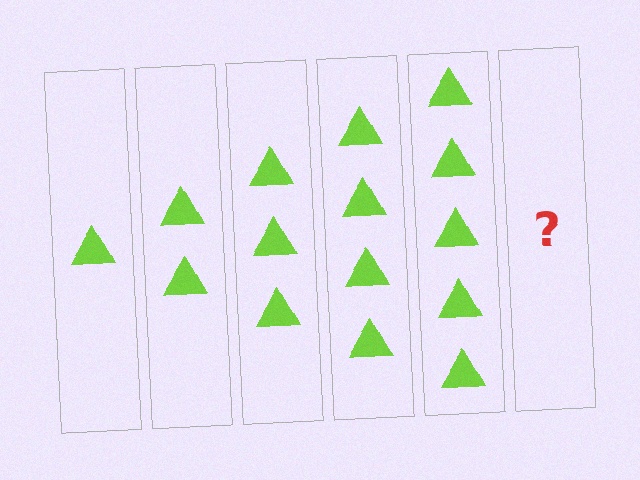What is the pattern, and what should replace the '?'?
The pattern is that each step adds one more triangle. The '?' should be 6 triangles.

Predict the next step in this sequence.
The next step is 6 triangles.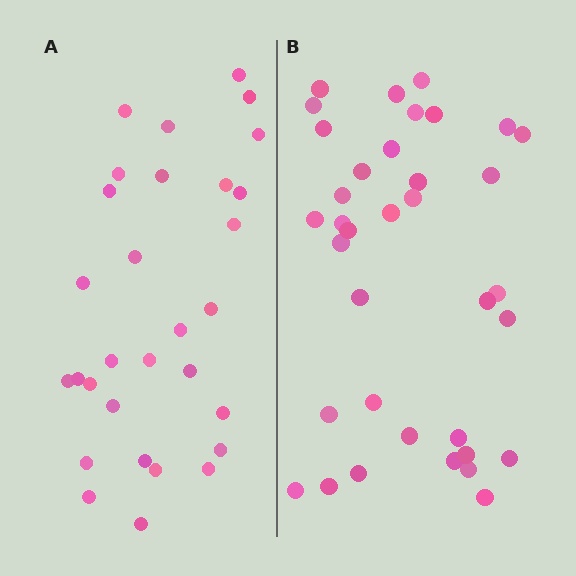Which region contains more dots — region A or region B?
Region B (the right region) has more dots.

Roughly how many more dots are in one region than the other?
Region B has about 6 more dots than region A.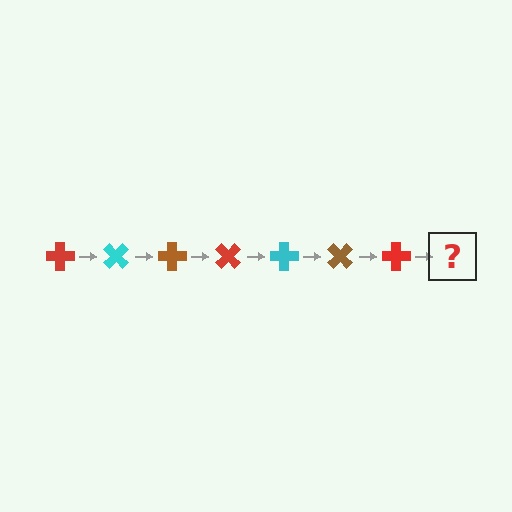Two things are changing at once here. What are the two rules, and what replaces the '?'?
The two rules are that it rotates 45 degrees each step and the color cycles through red, cyan, and brown. The '?' should be a cyan cross, rotated 315 degrees from the start.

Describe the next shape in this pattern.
It should be a cyan cross, rotated 315 degrees from the start.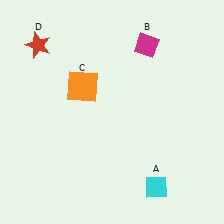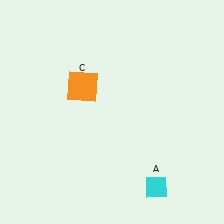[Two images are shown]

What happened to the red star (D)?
The red star (D) was removed in Image 2. It was in the top-left area of Image 1.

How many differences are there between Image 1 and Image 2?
There are 2 differences between the two images.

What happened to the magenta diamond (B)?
The magenta diamond (B) was removed in Image 2. It was in the top-right area of Image 1.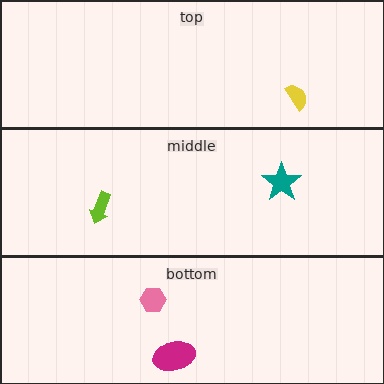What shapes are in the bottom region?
The magenta ellipse, the pink hexagon.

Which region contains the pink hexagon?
The bottom region.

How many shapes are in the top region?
1.